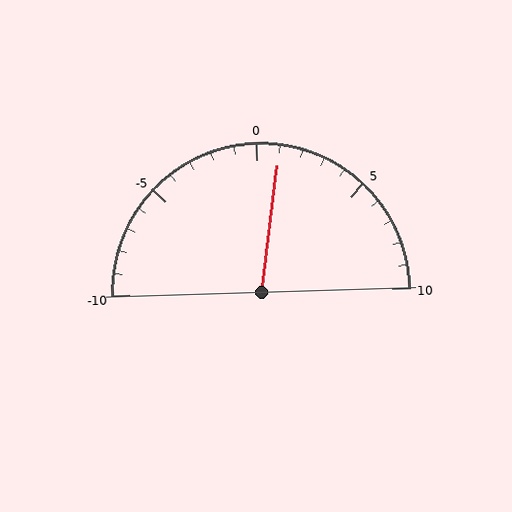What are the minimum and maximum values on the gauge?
The gauge ranges from -10 to 10.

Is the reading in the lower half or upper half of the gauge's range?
The reading is in the upper half of the range (-10 to 10).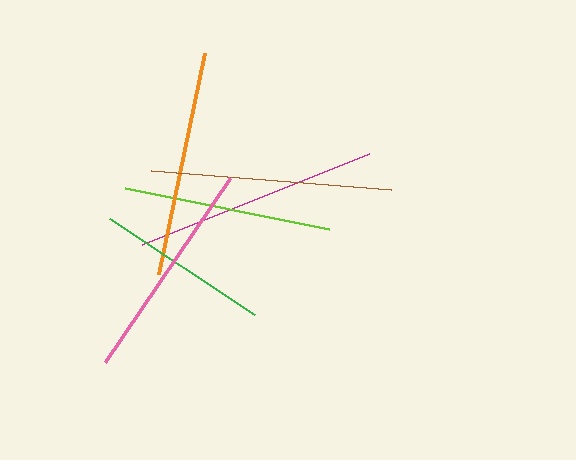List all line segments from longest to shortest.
From longest to shortest: magenta, brown, orange, pink, lime, green.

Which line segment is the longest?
The magenta line is the longest at approximately 245 pixels.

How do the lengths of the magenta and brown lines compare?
The magenta and brown lines are approximately the same length.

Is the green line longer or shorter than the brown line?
The brown line is longer than the green line.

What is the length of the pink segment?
The pink segment is approximately 223 pixels long.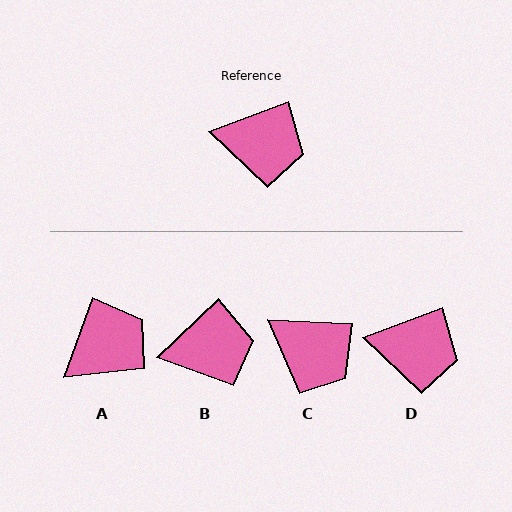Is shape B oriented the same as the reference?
No, it is off by about 23 degrees.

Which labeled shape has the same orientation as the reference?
D.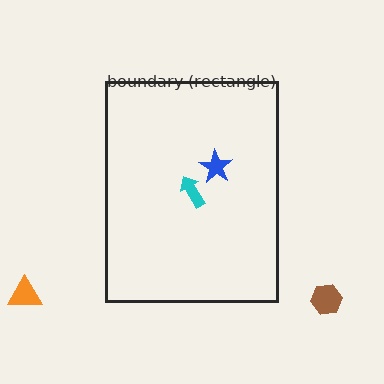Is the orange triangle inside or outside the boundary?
Outside.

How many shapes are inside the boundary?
2 inside, 2 outside.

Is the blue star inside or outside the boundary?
Inside.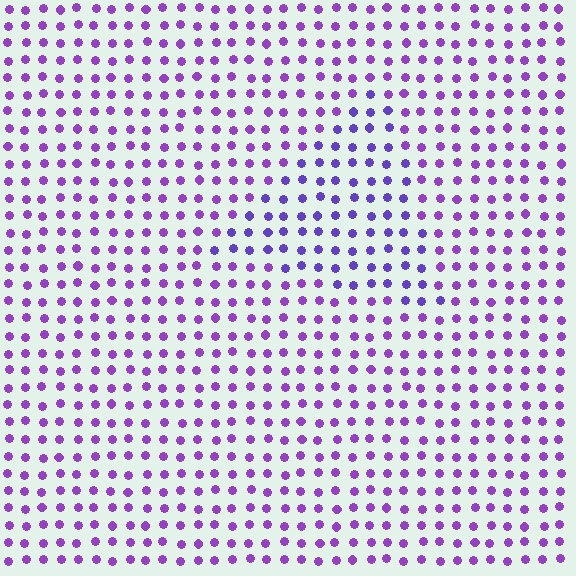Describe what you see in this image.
The image is filled with small purple elements in a uniform arrangement. A triangle-shaped region is visible where the elements are tinted to a slightly different hue, forming a subtle color boundary.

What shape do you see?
I see a triangle.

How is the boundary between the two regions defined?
The boundary is defined purely by a slight shift in hue (about 23 degrees). Spacing, size, and orientation are identical on both sides.